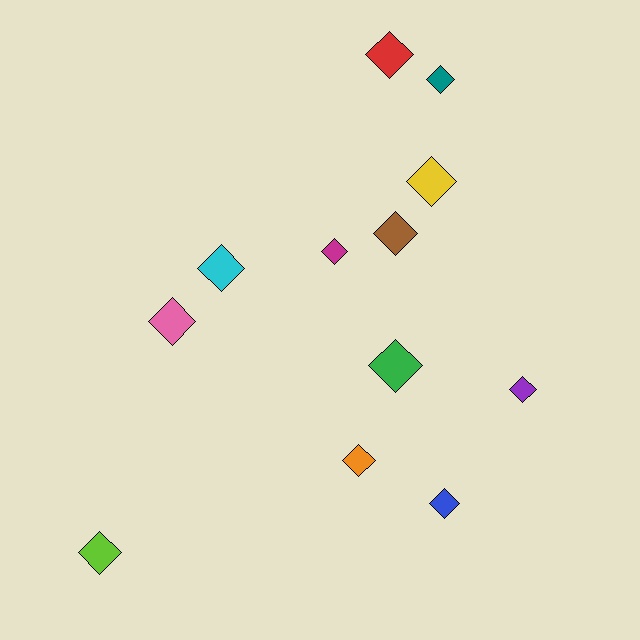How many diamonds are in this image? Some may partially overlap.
There are 12 diamonds.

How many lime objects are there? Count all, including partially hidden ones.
There is 1 lime object.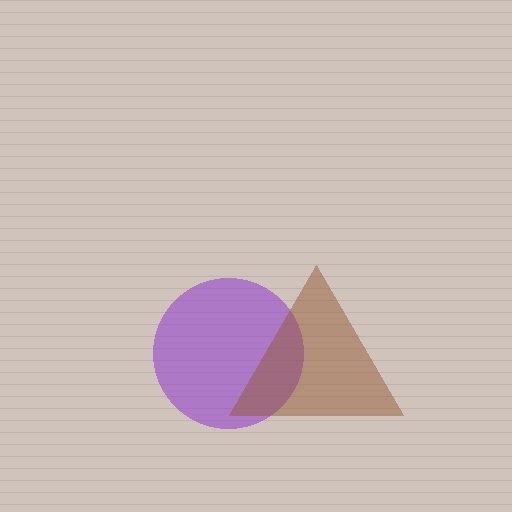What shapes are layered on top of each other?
The layered shapes are: a purple circle, a brown triangle.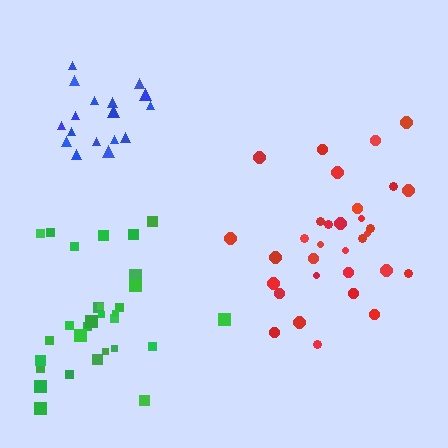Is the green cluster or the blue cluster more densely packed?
Blue.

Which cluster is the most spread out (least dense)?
Red.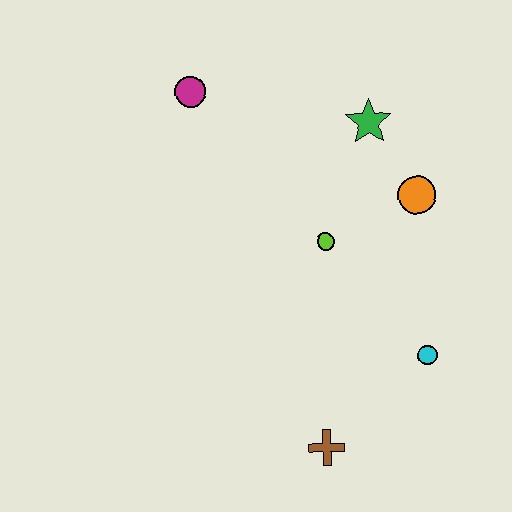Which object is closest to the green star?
The orange circle is closest to the green star.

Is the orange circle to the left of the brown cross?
No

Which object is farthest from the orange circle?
The brown cross is farthest from the orange circle.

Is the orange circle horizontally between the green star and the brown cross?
No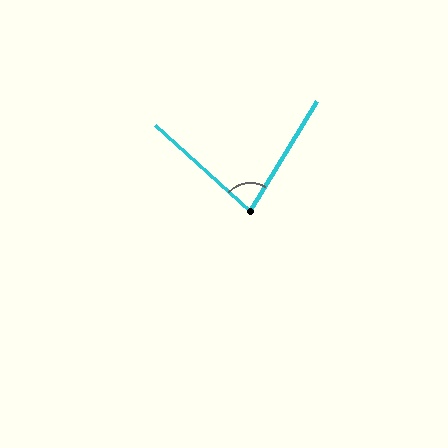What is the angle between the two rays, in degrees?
Approximately 79 degrees.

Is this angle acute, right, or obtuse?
It is acute.